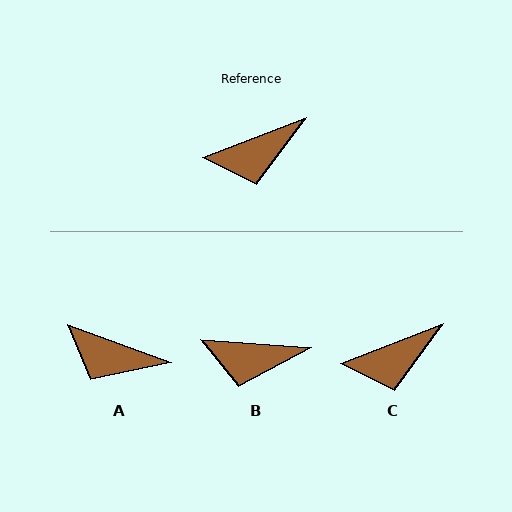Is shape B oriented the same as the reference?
No, it is off by about 25 degrees.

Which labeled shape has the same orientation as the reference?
C.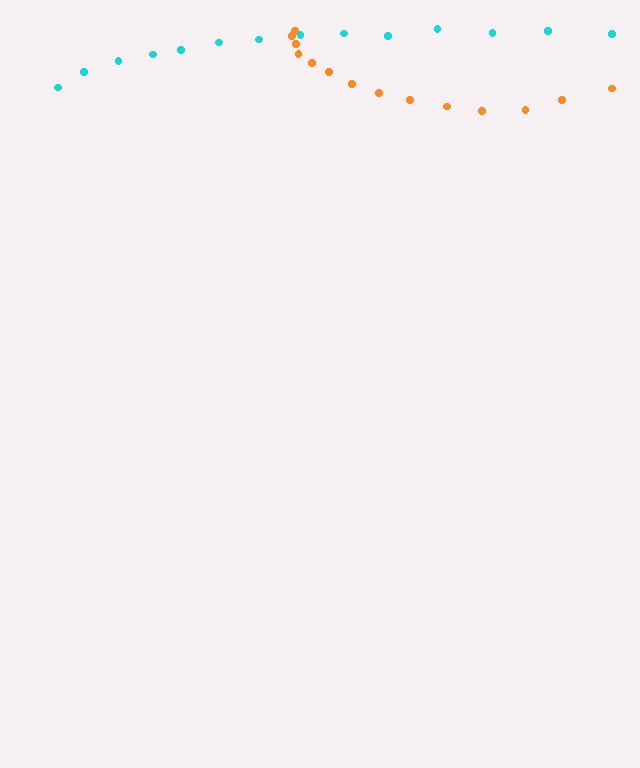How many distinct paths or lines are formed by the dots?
There are 2 distinct paths.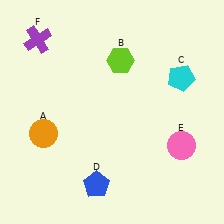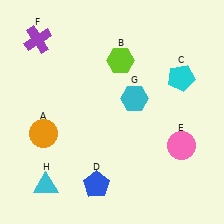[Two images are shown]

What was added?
A cyan hexagon (G), a cyan triangle (H) were added in Image 2.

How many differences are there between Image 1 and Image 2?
There are 2 differences between the two images.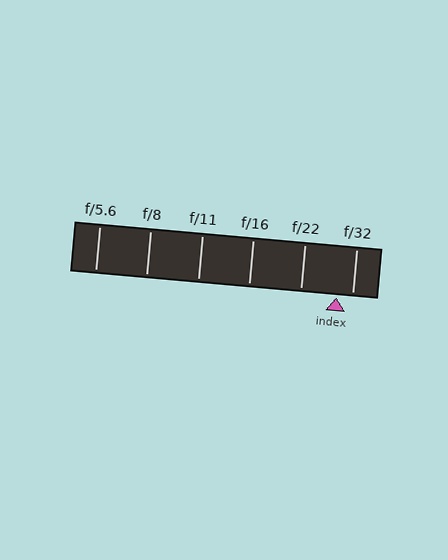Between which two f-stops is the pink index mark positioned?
The index mark is between f/22 and f/32.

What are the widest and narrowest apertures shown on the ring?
The widest aperture shown is f/5.6 and the narrowest is f/32.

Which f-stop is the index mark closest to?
The index mark is closest to f/32.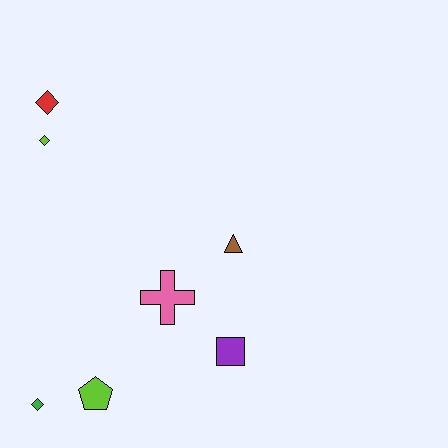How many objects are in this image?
There are 7 objects.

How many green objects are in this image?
There is 1 green object.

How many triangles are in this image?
There is 1 triangle.